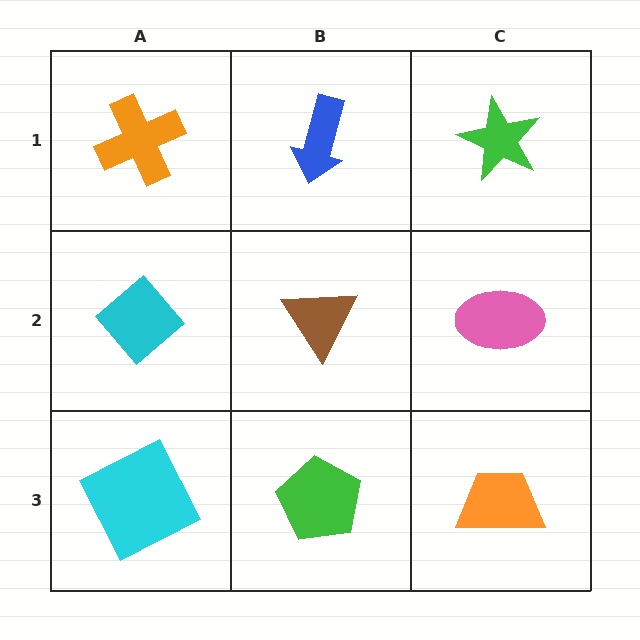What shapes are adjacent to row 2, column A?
An orange cross (row 1, column A), a cyan square (row 3, column A), a brown triangle (row 2, column B).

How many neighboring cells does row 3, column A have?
2.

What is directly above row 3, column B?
A brown triangle.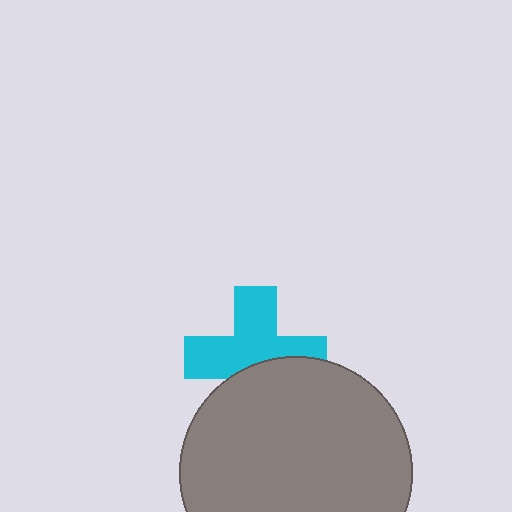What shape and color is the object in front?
The object in front is a gray circle.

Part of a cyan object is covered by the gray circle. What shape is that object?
It is a cross.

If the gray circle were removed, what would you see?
You would see the complete cyan cross.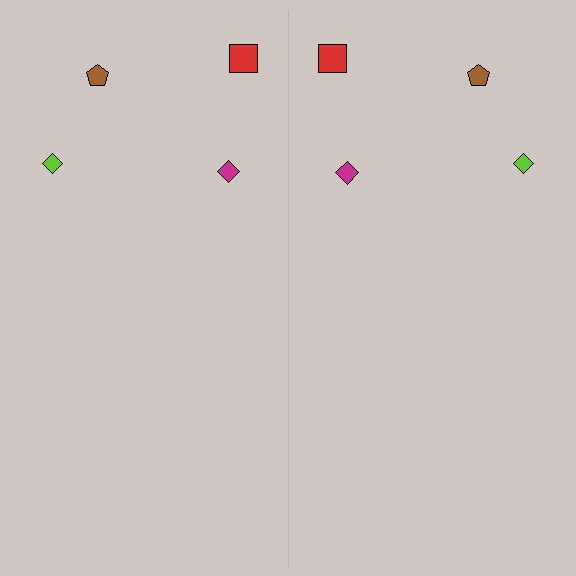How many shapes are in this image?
There are 8 shapes in this image.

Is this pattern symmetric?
Yes, this pattern has bilateral (reflection) symmetry.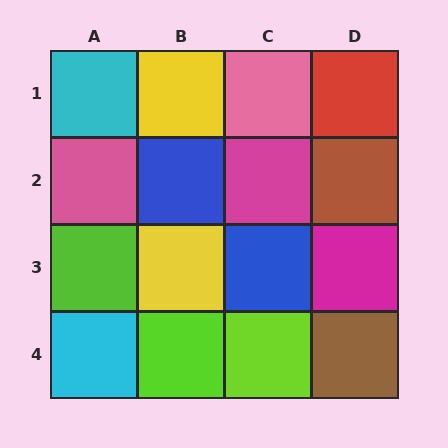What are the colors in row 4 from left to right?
Cyan, lime, lime, brown.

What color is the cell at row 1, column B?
Yellow.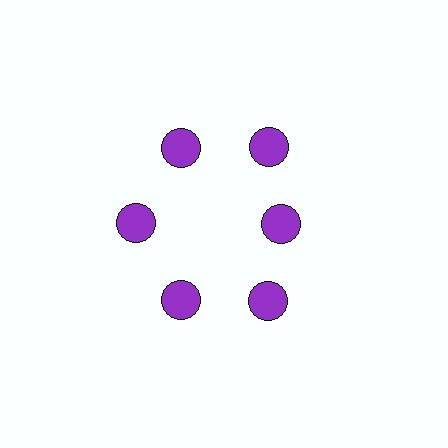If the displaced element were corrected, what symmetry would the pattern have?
It would have 6-fold rotational symmetry — the pattern would map onto itself every 60 degrees.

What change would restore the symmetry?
The symmetry would be restored by moving it outward, back onto the ring so that all 6 circles sit at equal angles and equal distance from the center.